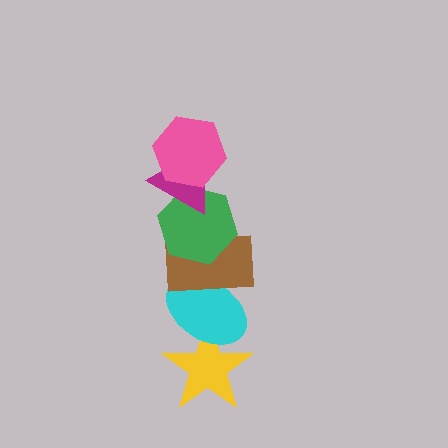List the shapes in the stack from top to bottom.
From top to bottom: the pink hexagon, the magenta triangle, the green hexagon, the brown rectangle, the cyan ellipse, the yellow star.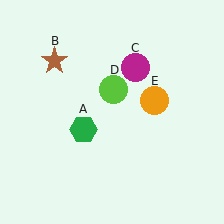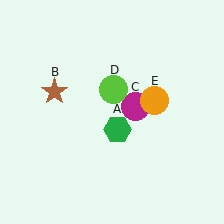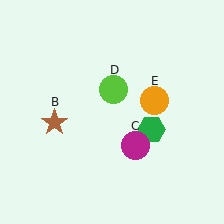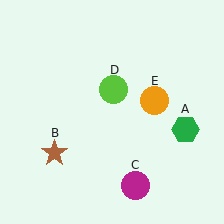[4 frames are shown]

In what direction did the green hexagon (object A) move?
The green hexagon (object A) moved right.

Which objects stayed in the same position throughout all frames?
Lime circle (object D) and orange circle (object E) remained stationary.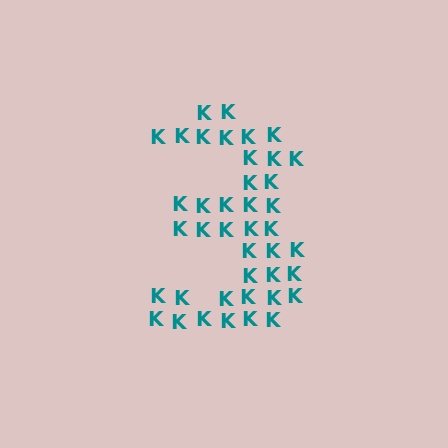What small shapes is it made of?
It is made of small letter K's.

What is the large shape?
The large shape is the digit 3.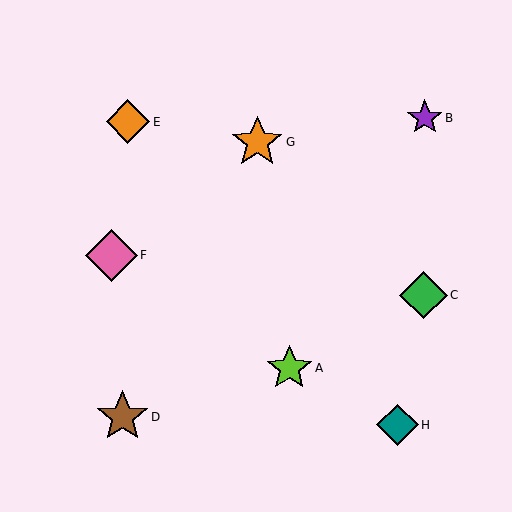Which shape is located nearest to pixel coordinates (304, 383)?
The lime star (labeled A) at (289, 368) is nearest to that location.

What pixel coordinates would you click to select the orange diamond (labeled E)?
Click at (128, 122) to select the orange diamond E.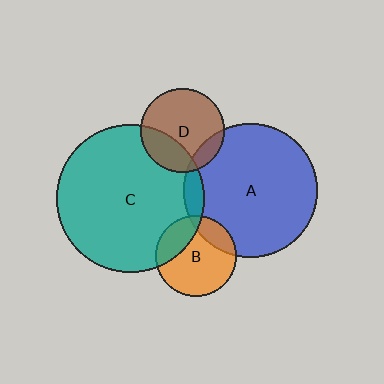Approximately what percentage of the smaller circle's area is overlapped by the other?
Approximately 15%.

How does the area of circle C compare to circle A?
Approximately 1.2 times.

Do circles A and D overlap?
Yes.